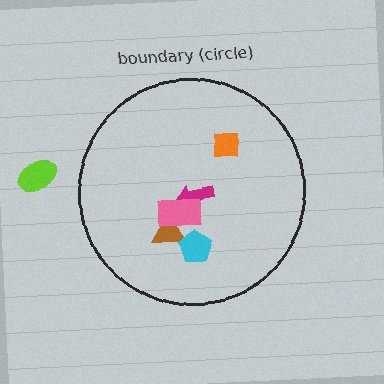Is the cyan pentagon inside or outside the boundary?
Inside.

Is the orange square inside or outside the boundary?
Inside.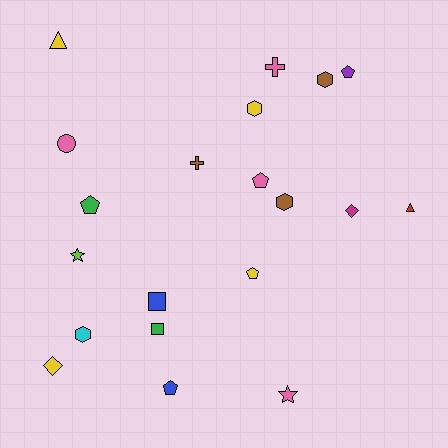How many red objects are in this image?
There is 1 red object.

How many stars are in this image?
There are 2 stars.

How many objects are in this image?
There are 20 objects.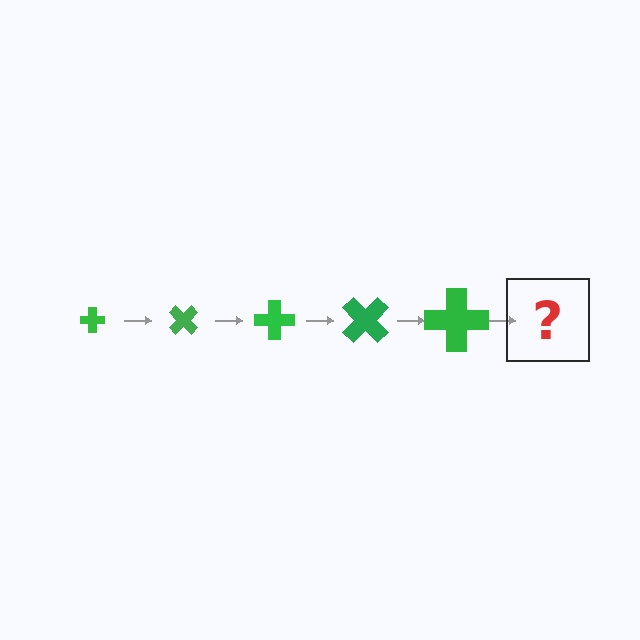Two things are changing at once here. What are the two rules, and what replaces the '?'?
The two rules are that the cross grows larger each step and it rotates 45 degrees each step. The '?' should be a cross, larger than the previous one and rotated 225 degrees from the start.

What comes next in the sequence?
The next element should be a cross, larger than the previous one and rotated 225 degrees from the start.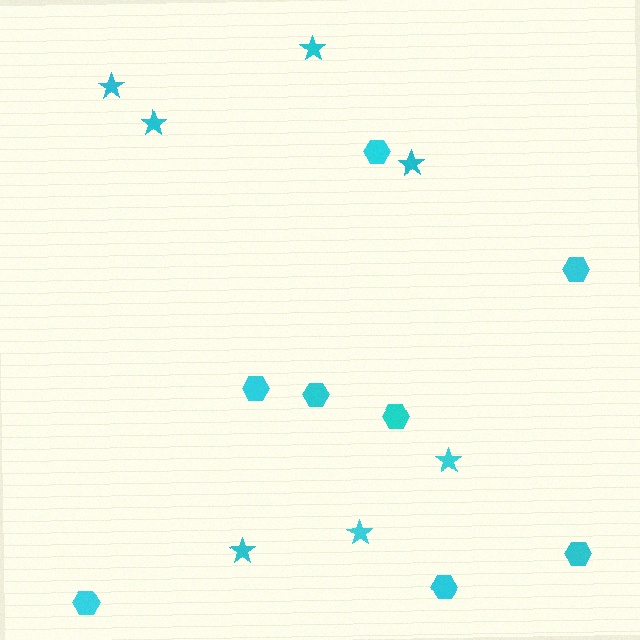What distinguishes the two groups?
There are 2 groups: one group of hexagons (8) and one group of stars (7).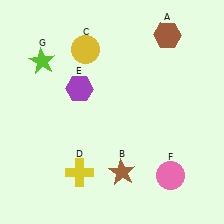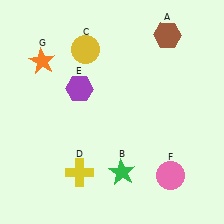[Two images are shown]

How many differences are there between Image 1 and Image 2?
There are 2 differences between the two images.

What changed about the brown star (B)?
In Image 1, B is brown. In Image 2, it changed to green.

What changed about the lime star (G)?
In Image 1, G is lime. In Image 2, it changed to orange.